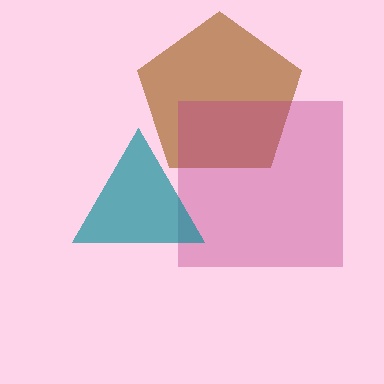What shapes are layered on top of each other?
The layered shapes are: a brown pentagon, a magenta square, a teal triangle.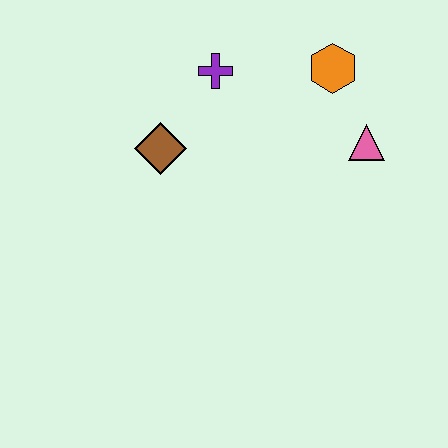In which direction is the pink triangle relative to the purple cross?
The pink triangle is to the right of the purple cross.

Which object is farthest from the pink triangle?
The brown diamond is farthest from the pink triangle.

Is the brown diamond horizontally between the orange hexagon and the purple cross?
No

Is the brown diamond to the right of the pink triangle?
No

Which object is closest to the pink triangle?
The orange hexagon is closest to the pink triangle.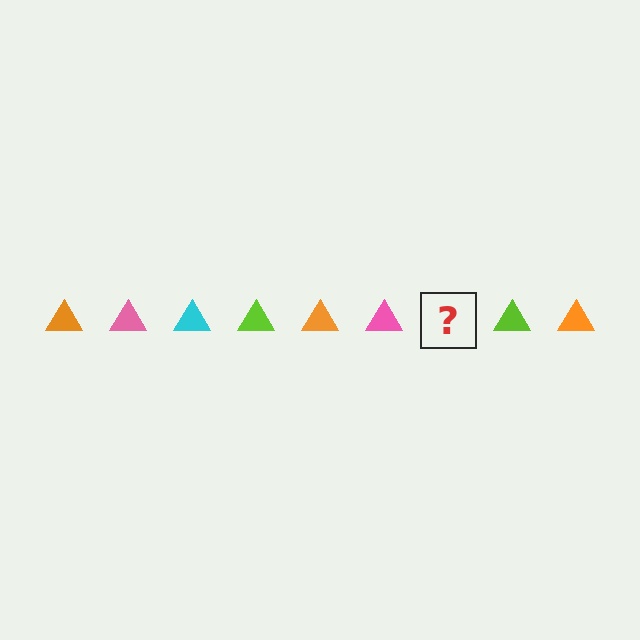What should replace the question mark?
The question mark should be replaced with a cyan triangle.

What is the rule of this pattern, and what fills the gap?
The rule is that the pattern cycles through orange, pink, cyan, lime triangles. The gap should be filled with a cyan triangle.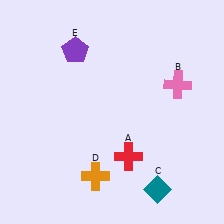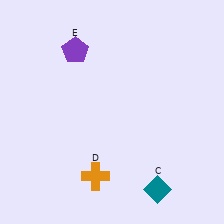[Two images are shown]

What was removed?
The pink cross (B), the red cross (A) were removed in Image 2.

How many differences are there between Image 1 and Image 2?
There are 2 differences between the two images.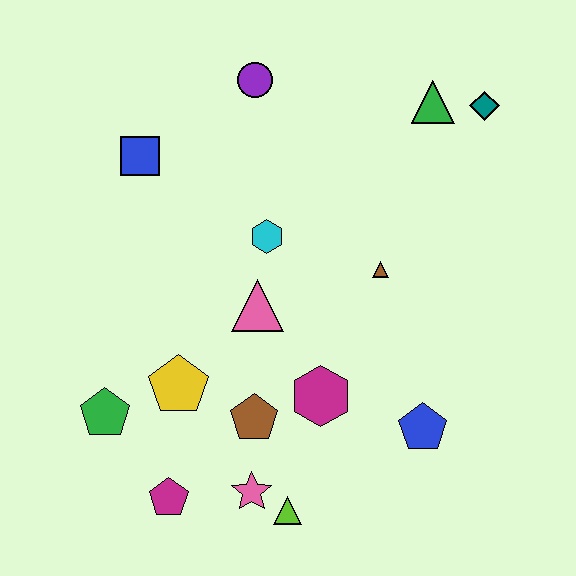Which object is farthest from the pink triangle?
The teal diamond is farthest from the pink triangle.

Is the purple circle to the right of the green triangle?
No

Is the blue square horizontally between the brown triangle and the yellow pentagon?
No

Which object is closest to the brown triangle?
The cyan hexagon is closest to the brown triangle.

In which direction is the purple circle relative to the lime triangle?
The purple circle is above the lime triangle.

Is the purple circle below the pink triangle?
No